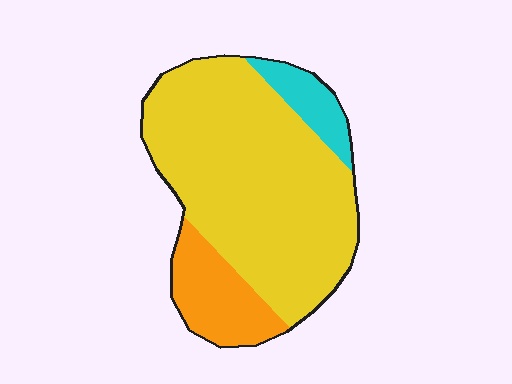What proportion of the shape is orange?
Orange covers 17% of the shape.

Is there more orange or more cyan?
Orange.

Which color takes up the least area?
Cyan, at roughly 10%.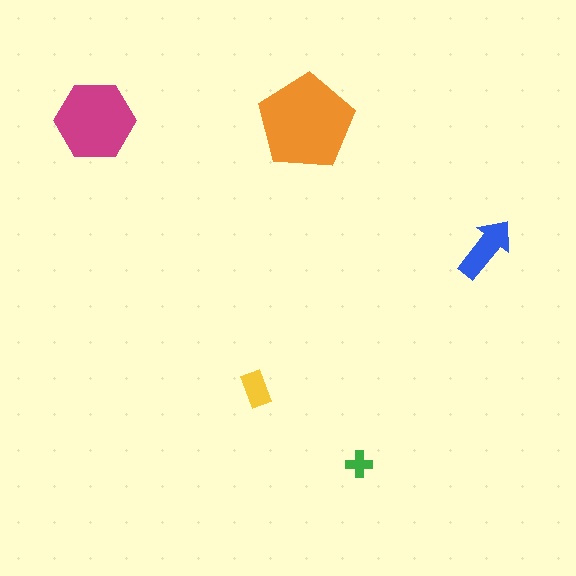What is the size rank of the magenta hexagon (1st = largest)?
2nd.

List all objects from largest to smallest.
The orange pentagon, the magenta hexagon, the blue arrow, the yellow rectangle, the green cross.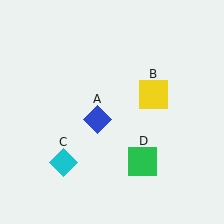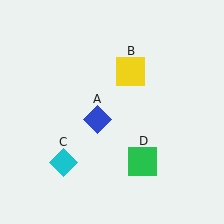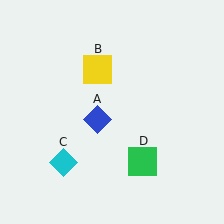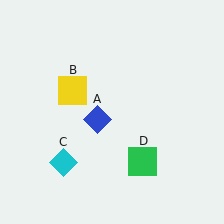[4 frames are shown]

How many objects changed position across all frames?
1 object changed position: yellow square (object B).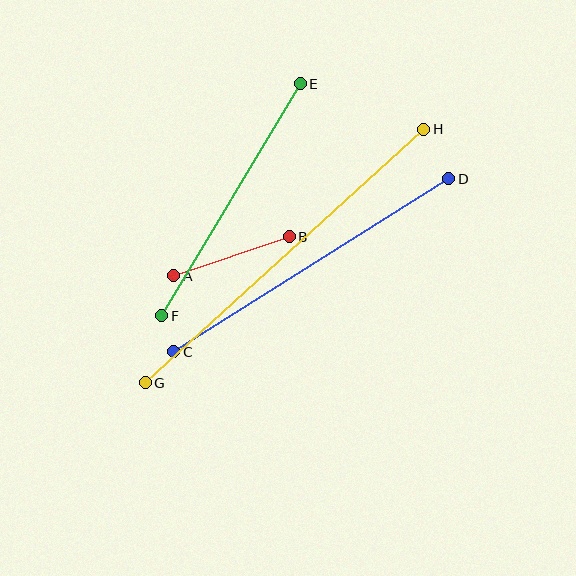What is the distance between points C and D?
The distance is approximately 325 pixels.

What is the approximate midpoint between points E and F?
The midpoint is at approximately (231, 200) pixels.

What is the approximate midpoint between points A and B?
The midpoint is at approximately (231, 256) pixels.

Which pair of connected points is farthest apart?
Points G and H are farthest apart.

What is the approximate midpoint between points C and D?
The midpoint is at approximately (311, 265) pixels.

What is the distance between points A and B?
The distance is approximately 122 pixels.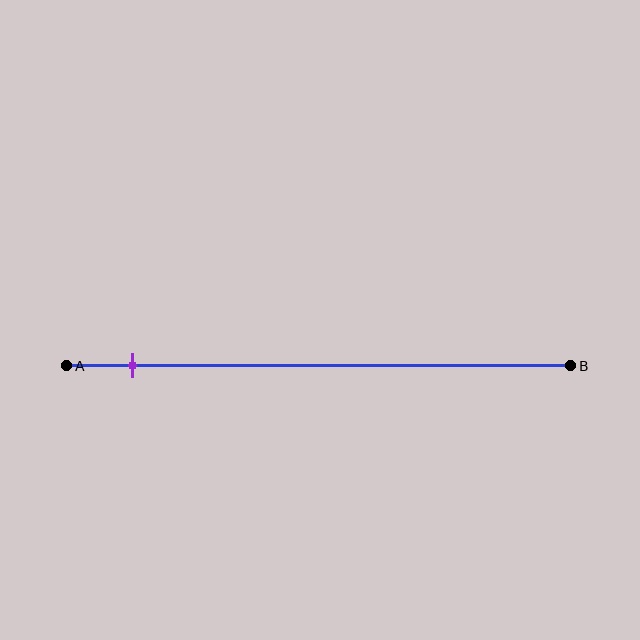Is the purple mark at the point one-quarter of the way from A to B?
No, the mark is at about 15% from A, not at the 25% one-quarter point.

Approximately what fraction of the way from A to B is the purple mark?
The purple mark is approximately 15% of the way from A to B.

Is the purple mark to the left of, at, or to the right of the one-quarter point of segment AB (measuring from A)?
The purple mark is to the left of the one-quarter point of segment AB.